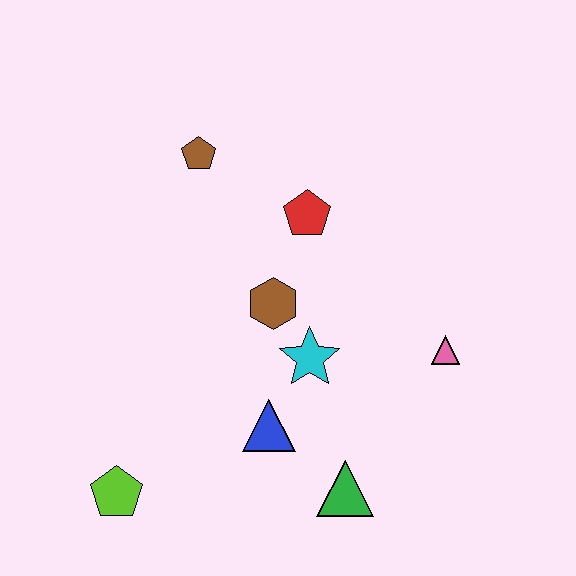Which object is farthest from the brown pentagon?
The green triangle is farthest from the brown pentagon.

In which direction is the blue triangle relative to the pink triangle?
The blue triangle is to the left of the pink triangle.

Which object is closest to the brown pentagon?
The red pentagon is closest to the brown pentagon.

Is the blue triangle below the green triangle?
No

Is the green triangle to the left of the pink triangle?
Yes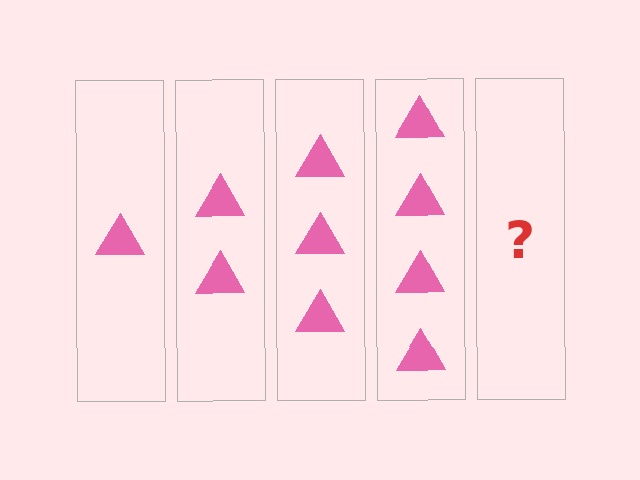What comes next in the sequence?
The next element should be 5 triangles.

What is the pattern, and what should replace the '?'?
The pattern is that each step adds one more triangle. The '?' should be 5 triangles.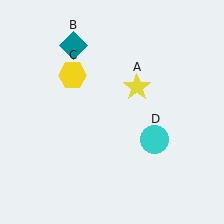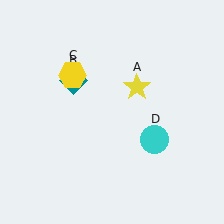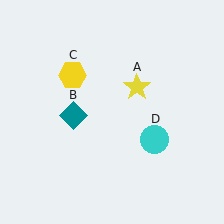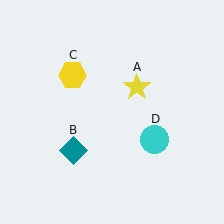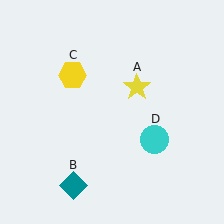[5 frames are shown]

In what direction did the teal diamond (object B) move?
The teal diamond (object B) moved down.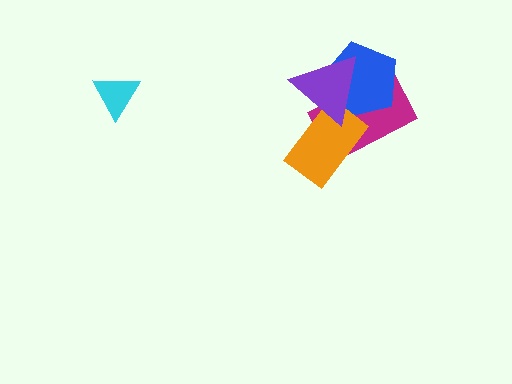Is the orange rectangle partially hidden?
Yes, it is partially covered by another shape.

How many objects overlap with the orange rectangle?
3 objects overlap with the orange rectangle.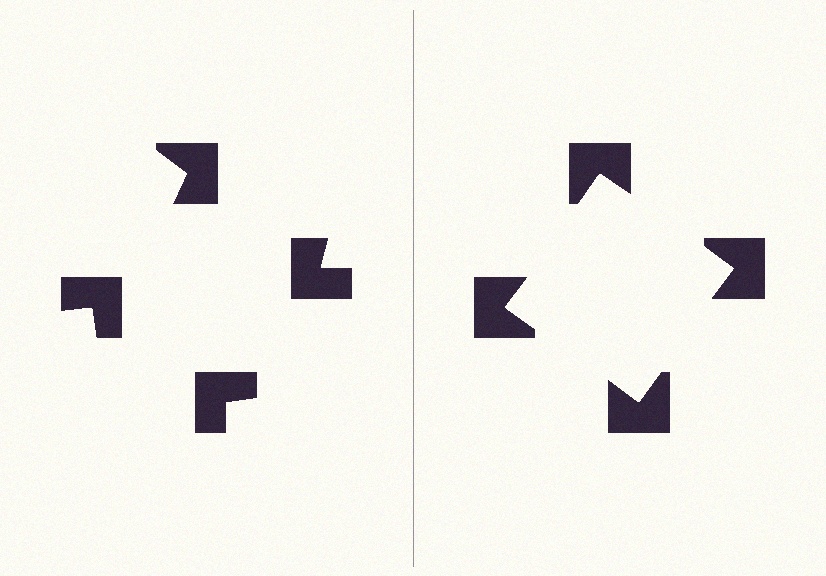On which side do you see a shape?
An illusory square appears on the right side. On the left side the wedge cuts are rotated, so no coherent shape forms.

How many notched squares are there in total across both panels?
8 — 4 on each side.